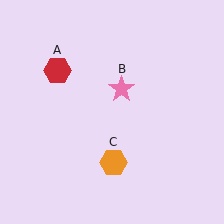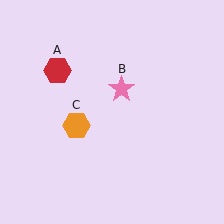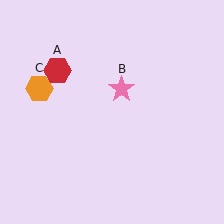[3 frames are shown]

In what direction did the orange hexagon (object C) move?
The orange hexagon (object C) moved up and to the left.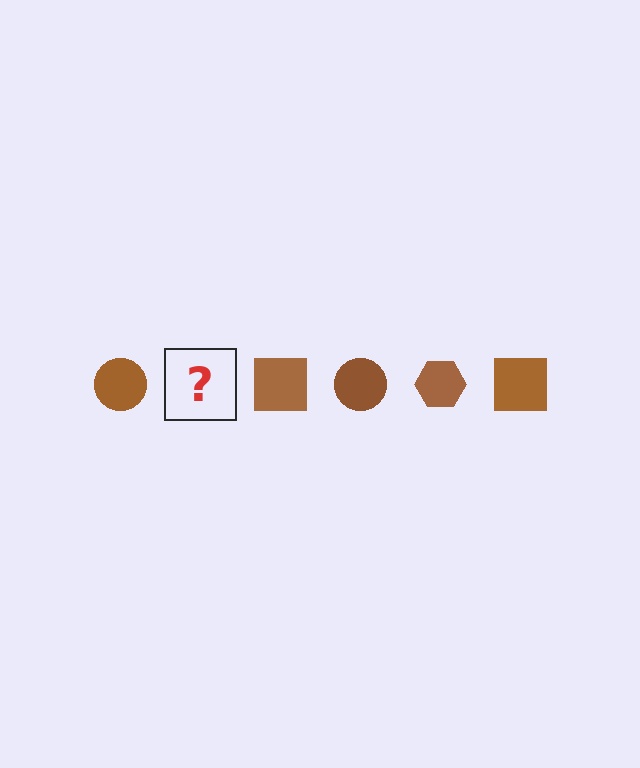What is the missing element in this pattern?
The missing element is a brown hexagon.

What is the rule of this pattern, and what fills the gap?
The rule is that the pattern cycles through circle, hexagon, square shapes in brown. The gap should be filled with a brown hexagon.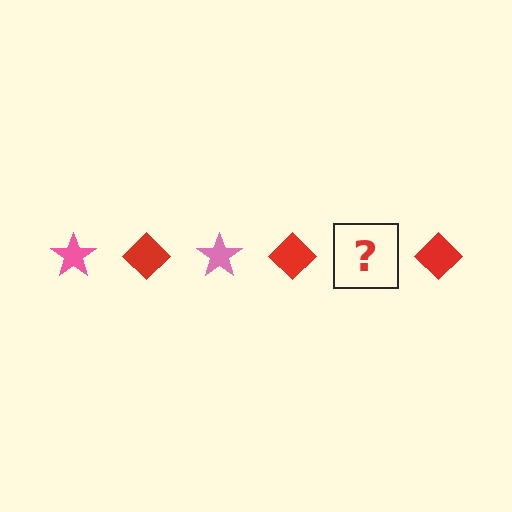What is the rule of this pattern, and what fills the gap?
The rule is that the pattern alternates between pink star and red diamond. The gap should be filled with a pink star.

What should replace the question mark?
The question mark should be replaced with a pink star.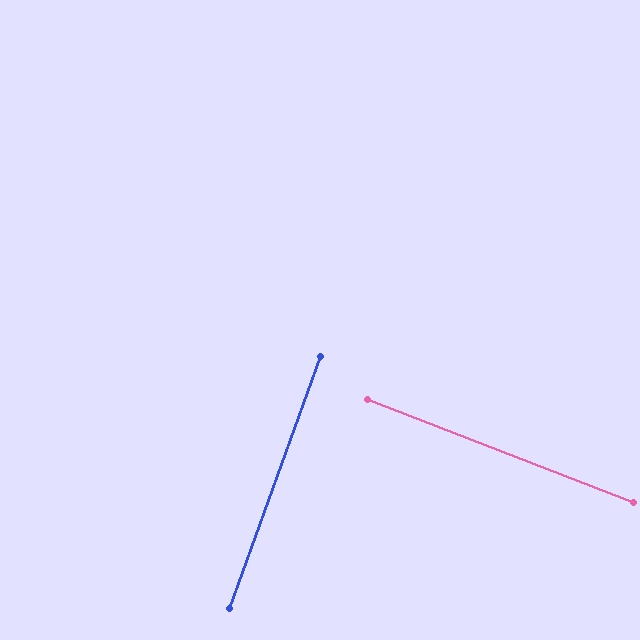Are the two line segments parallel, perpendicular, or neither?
Perpendicular — they meet at approximately 89°.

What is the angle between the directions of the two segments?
Approximately 89 degrees.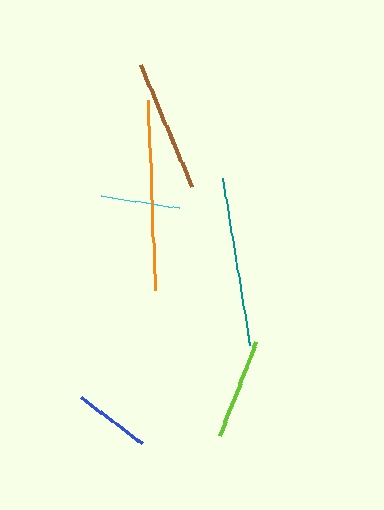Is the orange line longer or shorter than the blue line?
The orange line is longer than the blue line.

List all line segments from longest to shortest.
From longest to shortest: orange, teal, brown, lime, cyan, blue.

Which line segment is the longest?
The orange line is the longest at approximately 190 pixels.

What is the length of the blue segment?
The blue segment is approximately 77 pixels long.